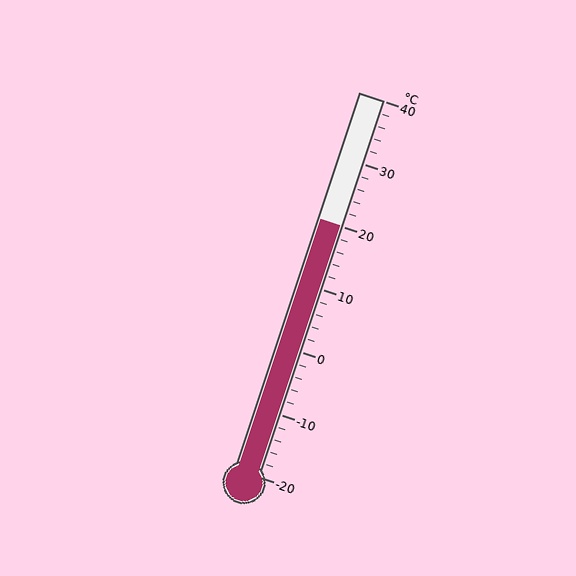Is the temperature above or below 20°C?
The temperature is at 20°C.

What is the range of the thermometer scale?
The thermometer scale ranges from -20°C to 40°C.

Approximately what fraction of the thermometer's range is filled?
The thermometer is filled to approximately 65% of its range.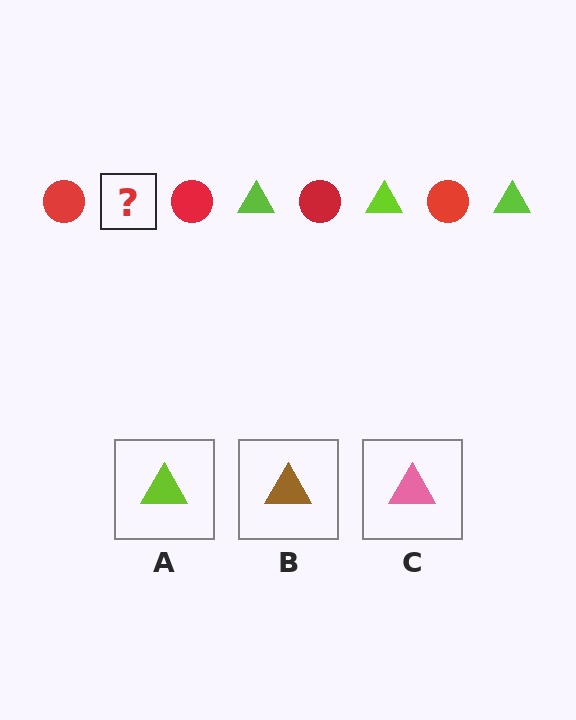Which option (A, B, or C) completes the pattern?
A.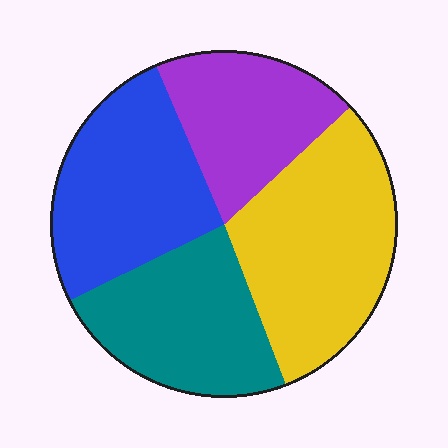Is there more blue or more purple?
Blue.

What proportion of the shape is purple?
Purple takes up less than a quarter of the shape.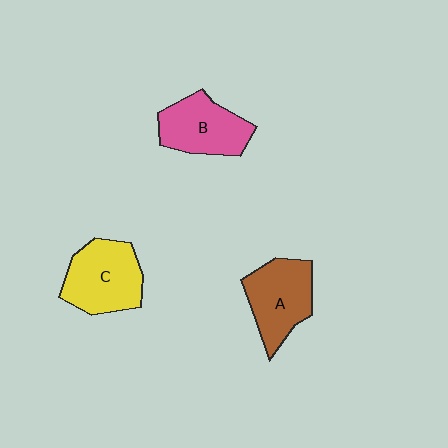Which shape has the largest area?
Shape C (yellow).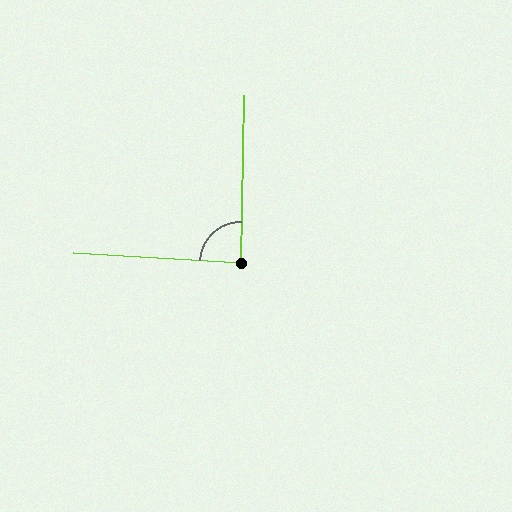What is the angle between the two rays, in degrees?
Approximately 88 degrees.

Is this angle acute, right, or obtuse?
It is approximately a right angle.